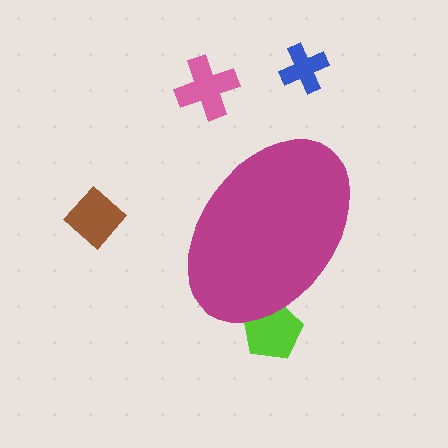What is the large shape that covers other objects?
A magenta ellipse.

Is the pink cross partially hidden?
No, the pink cross is fully visible.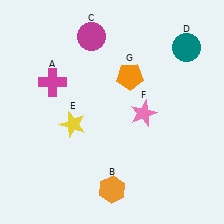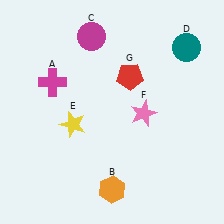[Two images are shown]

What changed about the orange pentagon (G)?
In Image 1, G is orange. In Image 2, it changed to red.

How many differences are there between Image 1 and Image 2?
There is 1 difference between the two images.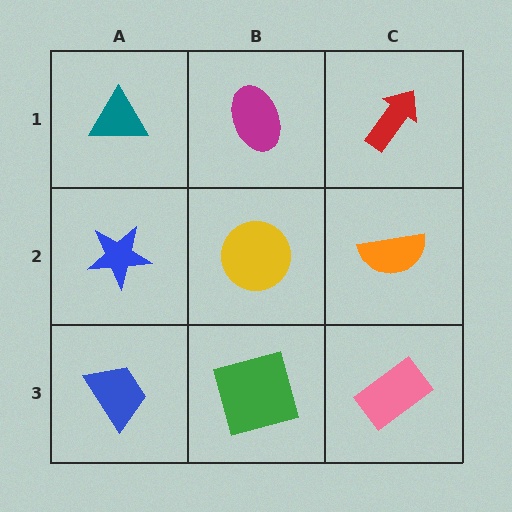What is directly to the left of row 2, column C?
A yellow circle.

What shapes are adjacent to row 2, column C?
A red arrow (row 1, column C), a pink rectangle (row 3, column C), a yellow circle (row 2, column B).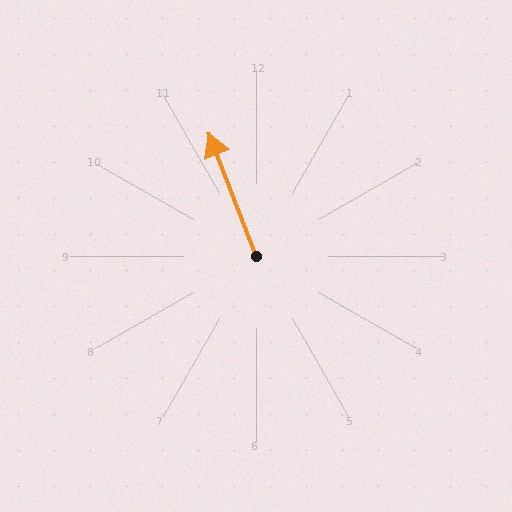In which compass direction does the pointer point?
North.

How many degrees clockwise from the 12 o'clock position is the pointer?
Approximately 339 degrees.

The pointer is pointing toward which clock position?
Roughly 11 o'clock.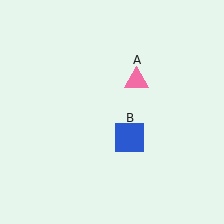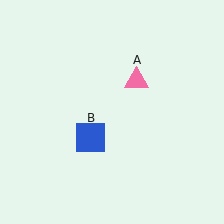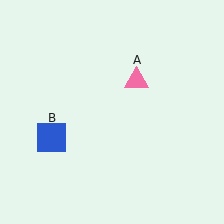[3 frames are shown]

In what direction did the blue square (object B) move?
The blue square (object B) moved left.